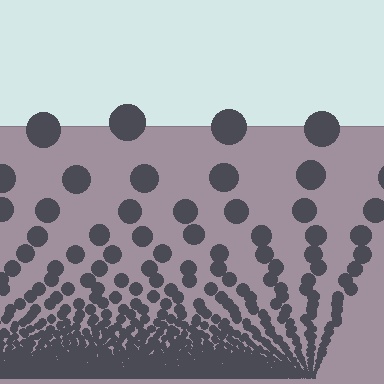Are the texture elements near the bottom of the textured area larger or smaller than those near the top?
Smaller. The gradient is inverted — elements near the bottom are smaller and denser.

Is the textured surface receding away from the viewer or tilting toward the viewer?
The surface appears to tilt toward the viewer. Texture elements get larger and sparser toward the top.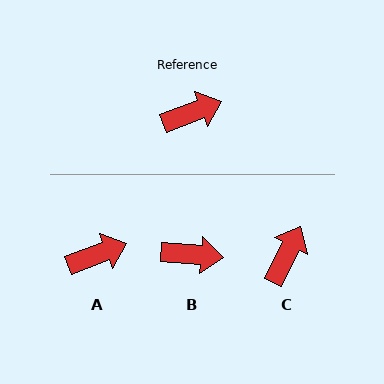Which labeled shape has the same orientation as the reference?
A.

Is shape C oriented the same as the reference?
No, it is off by about 43 degrees.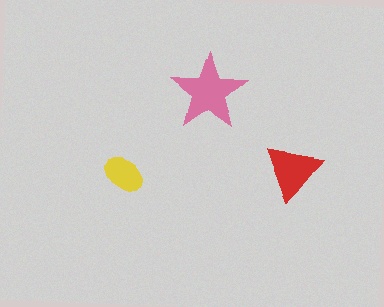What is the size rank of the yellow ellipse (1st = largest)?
3rd.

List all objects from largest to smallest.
The pink star, the red triangle, the yellow ellipse.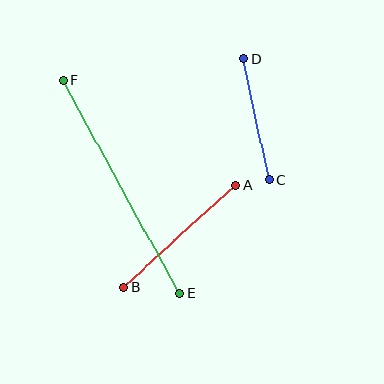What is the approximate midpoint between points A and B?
The midpoint is at approximately (180, 236) pixels.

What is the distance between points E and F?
The distance is approximately 243 pixels.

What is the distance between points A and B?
The distance is approximately 151 pixels.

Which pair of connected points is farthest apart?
Points E and F are farthest apart.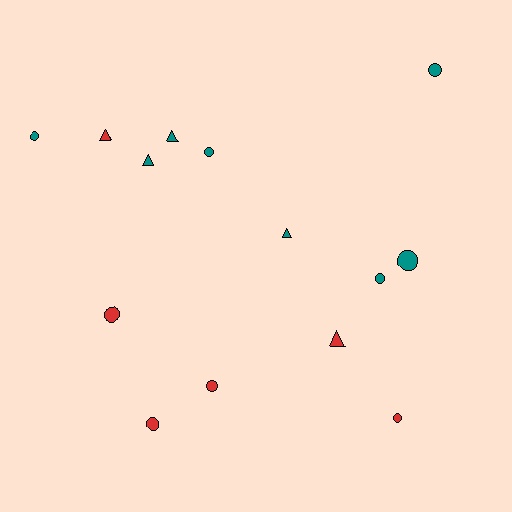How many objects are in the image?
There are 14 objects.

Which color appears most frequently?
Teal, with 8 objects.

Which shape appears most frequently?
Circle, with 9 objects.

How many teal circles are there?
There are 5 teal circles.